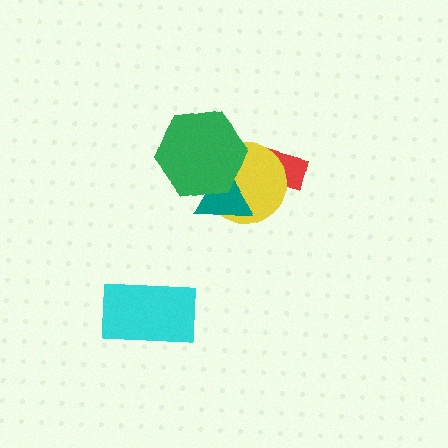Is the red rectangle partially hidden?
Yes, it is partially covered by another shape.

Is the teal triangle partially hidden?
Yes, it is partially covered by another shape.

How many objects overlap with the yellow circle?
3 objects overlap with the yellow circle.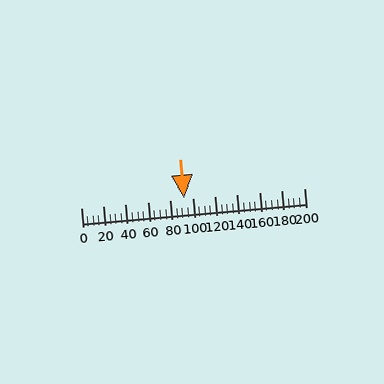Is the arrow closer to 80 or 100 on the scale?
The arrow is closer to 100.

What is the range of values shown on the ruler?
The ruler shows values from 0 to 200.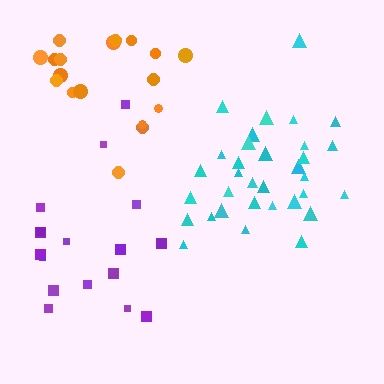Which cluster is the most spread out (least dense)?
Purple.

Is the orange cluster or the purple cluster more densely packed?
Orange.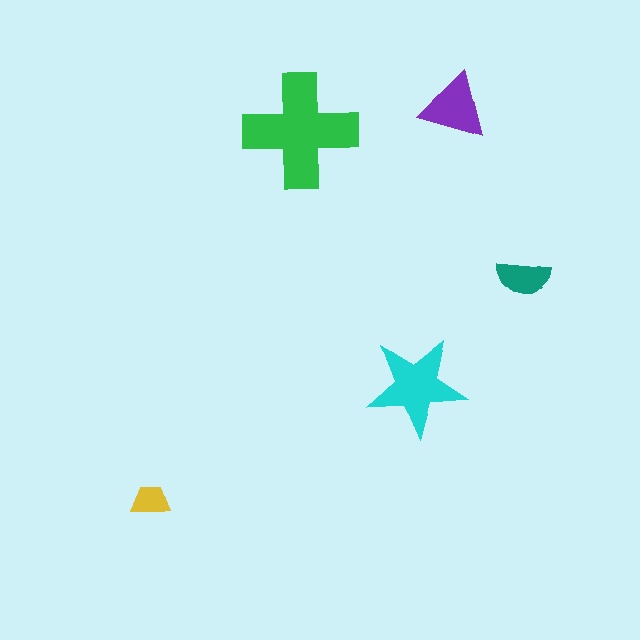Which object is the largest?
The green cross.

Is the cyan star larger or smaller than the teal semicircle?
Larger.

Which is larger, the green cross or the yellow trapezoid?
The green cross.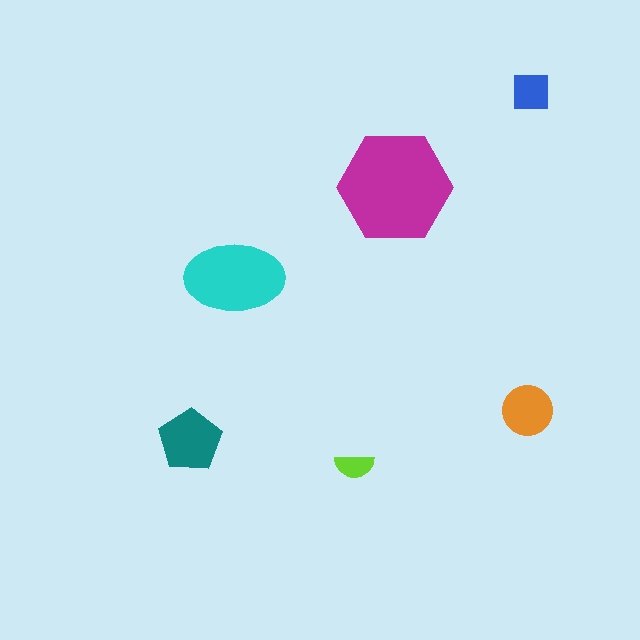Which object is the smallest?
The lime semicircle.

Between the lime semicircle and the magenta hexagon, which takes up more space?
The magenta hexagon.